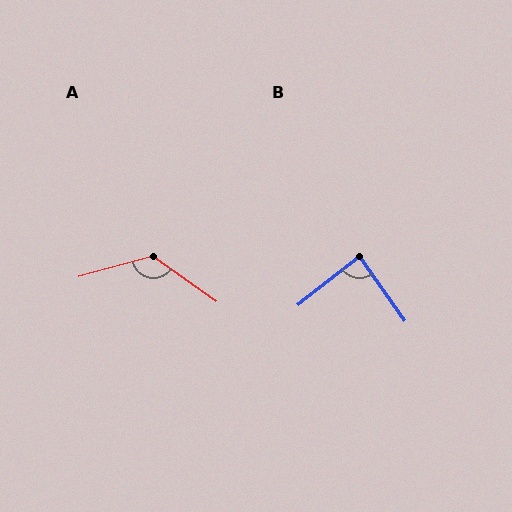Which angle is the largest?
A, at approximately 129 degrees.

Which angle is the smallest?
B, at approximately 87 degrees.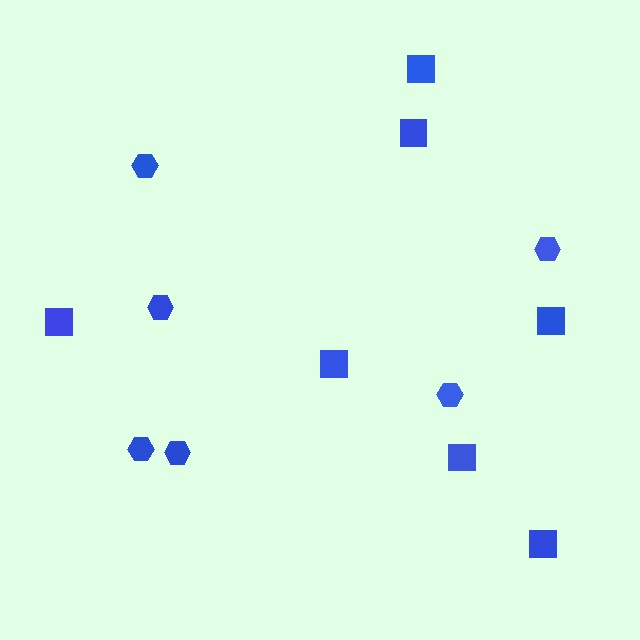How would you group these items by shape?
There are 2 groups: one group of squares (7) and one group of hexagons (6).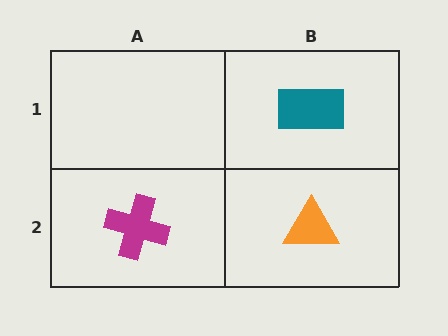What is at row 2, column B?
An orange triangle.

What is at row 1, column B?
A teal rectangle.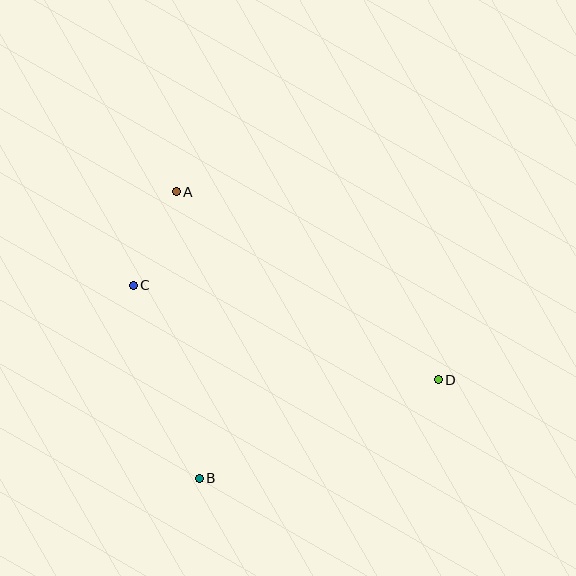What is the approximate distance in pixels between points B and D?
The distance between B and D is approximately 258 pixels.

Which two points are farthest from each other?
Points A and D are farthest from each other.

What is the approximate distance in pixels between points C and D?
The distance between C and D is approximately 319 pixels.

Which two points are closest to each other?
Points A and C are closest to each other.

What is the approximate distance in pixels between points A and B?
The distance between A and B is approximately 287 pixels.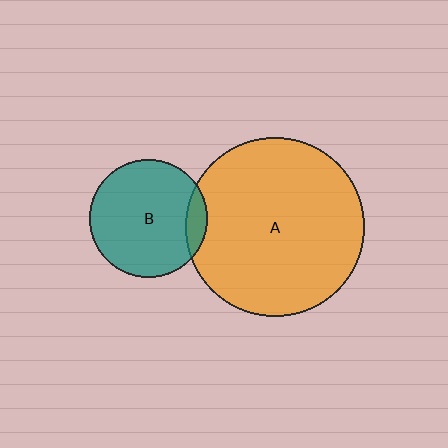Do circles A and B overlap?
Yes.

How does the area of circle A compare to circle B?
Approximately 2.3 times.